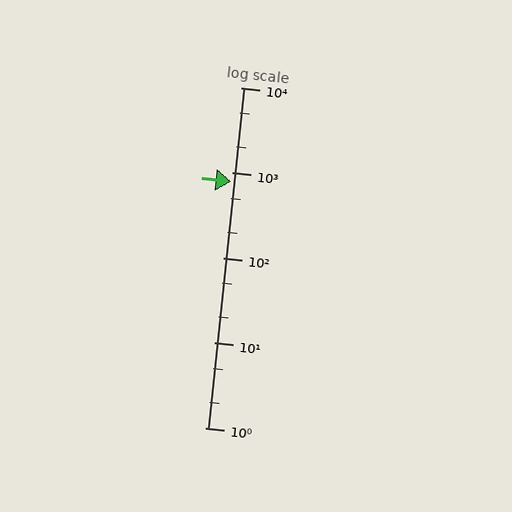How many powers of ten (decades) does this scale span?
The scale spans 4 decades, from 1 to 10000.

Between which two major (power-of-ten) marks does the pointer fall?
The pointer is between 100 and 1000.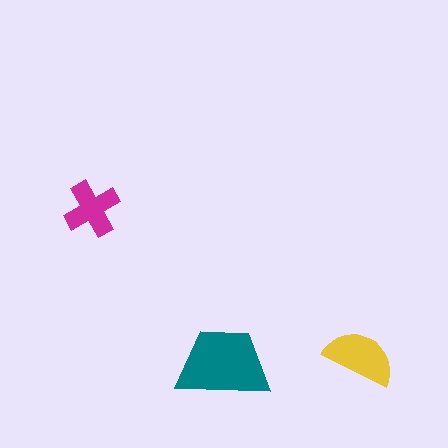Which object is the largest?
The teal trapezoid.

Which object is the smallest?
The magenta cross.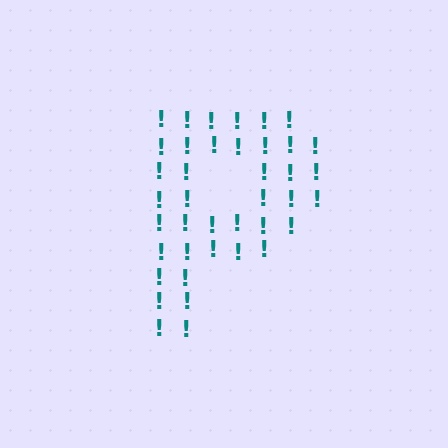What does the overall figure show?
The overall figure shows the letter P.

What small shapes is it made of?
It is made of small exclamation marks.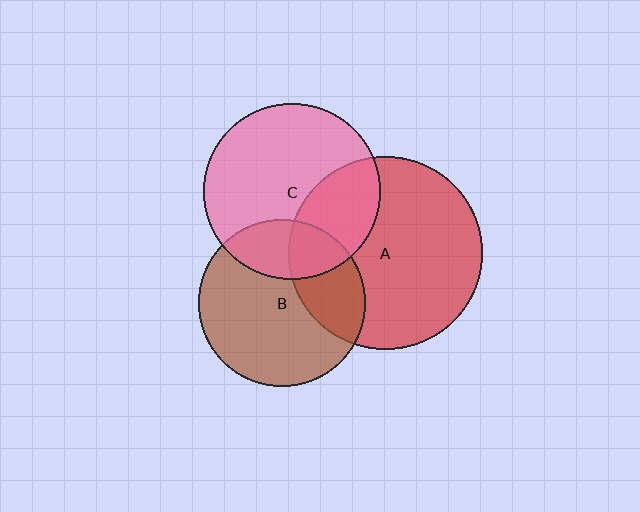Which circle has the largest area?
Circle A (red).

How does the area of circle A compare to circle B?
Approximately 1.3 times.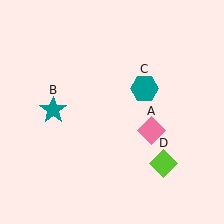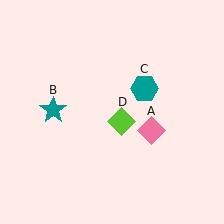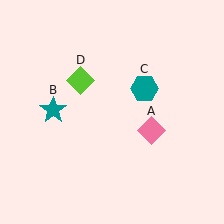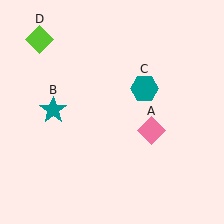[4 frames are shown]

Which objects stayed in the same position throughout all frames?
Pink diamond (object A) and teal star (object B) and teal hexagon (object C) remained stationary.